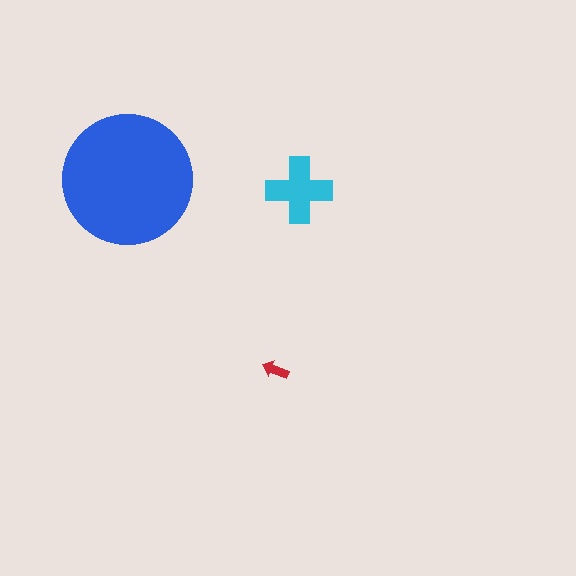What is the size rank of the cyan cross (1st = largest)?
2nd.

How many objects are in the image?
There are 3 objects in the image.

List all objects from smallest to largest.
The red arrow, the cyan cross, the blue circle.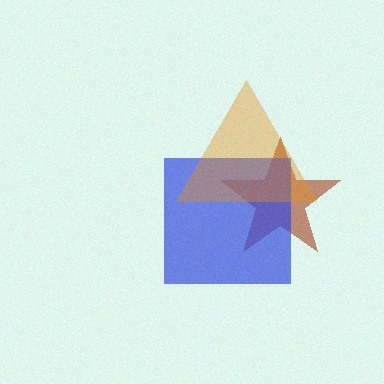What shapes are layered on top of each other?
The layered shapes are: a brown star, a blue square, an orange triangle.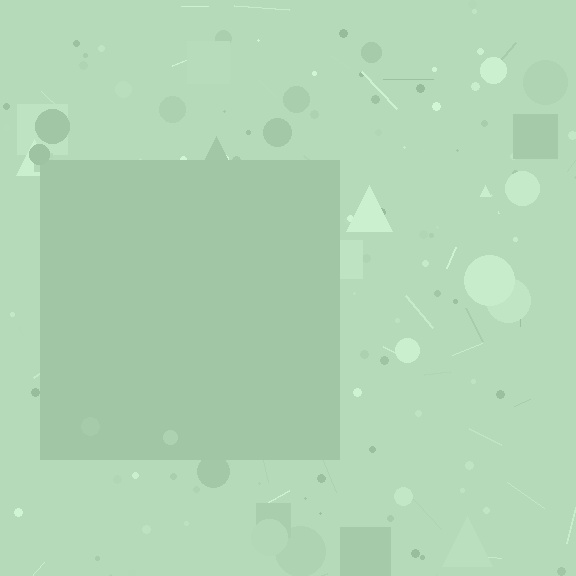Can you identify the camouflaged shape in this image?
The camouflaged shape is a square.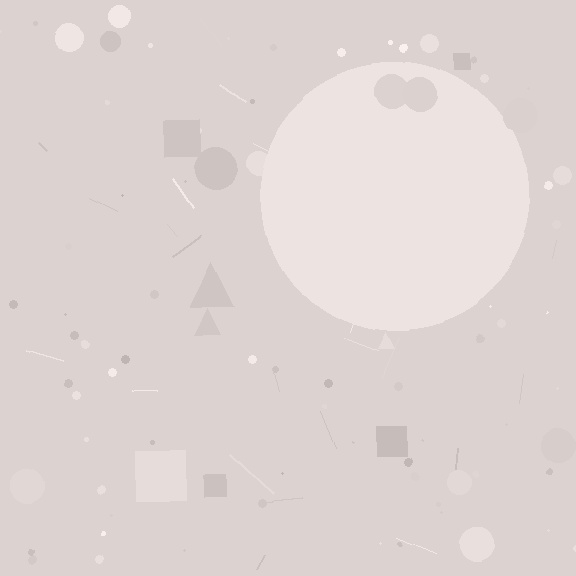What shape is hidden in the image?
A circle is hidden in the image.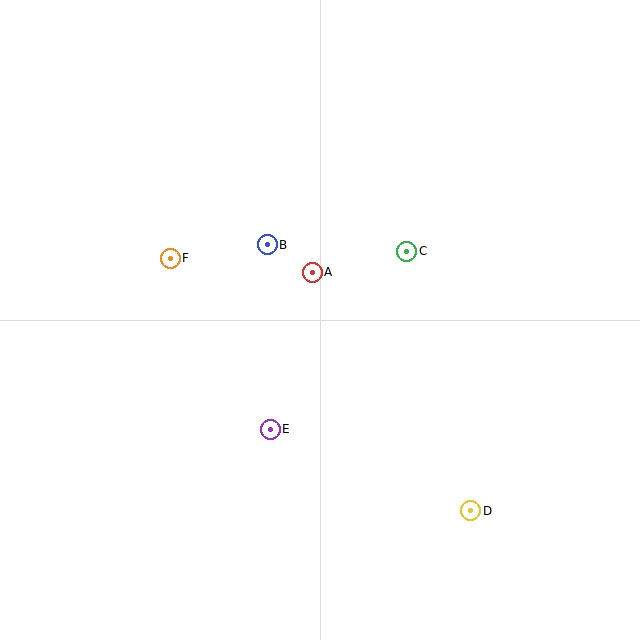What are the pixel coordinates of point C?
Point C is at (407, 251).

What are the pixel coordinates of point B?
Point B is at (267, 245).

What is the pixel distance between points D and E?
The distance between D and E is 217 pixels.